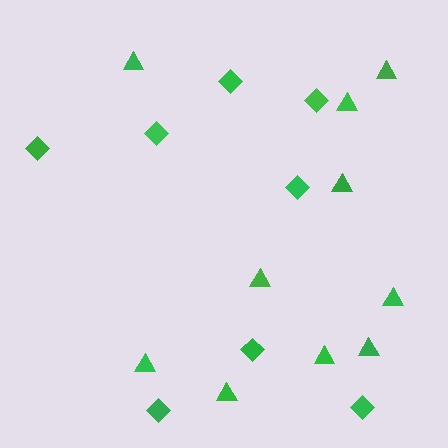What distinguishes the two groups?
There are 2 groups: one group of diamonds (8) and one group of triangles (10).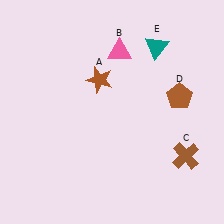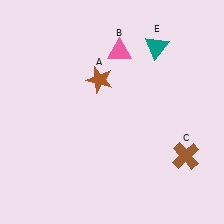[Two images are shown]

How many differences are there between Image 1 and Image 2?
There is 1 difference between the two images.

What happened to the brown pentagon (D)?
The brown pentagon (D) was removed in Image 2. It was in the top-right area of Image 1.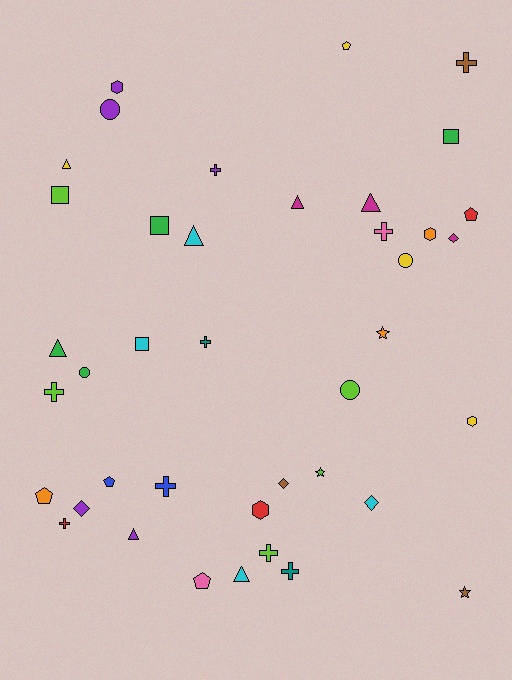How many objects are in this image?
There are 40 objects.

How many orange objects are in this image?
There are 3 orange objects.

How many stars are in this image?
There are 3 stars.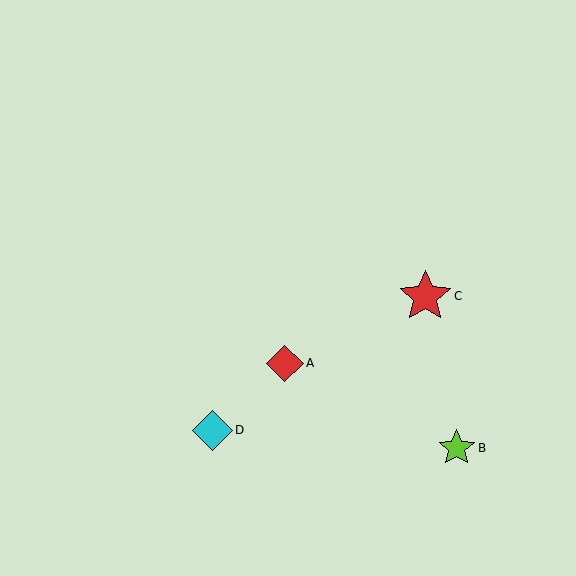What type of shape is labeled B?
Shape B is a lime star.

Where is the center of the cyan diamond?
The center of the cyan diamond is at (212, 430).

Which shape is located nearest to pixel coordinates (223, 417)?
The cyan diamond (labeled D) at (212, 430) is nearest to that location.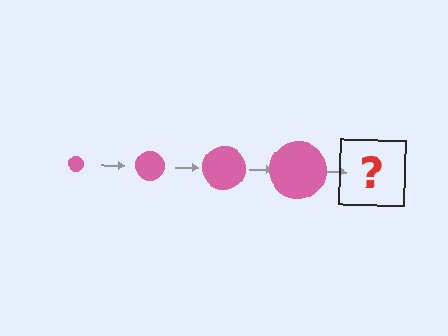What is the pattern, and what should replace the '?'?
The pattern is that the circle gets progressively larger each step. The '?' should be a pink circle, larger than the previous one.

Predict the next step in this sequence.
The next step is a pink circle, larger than the previous one.